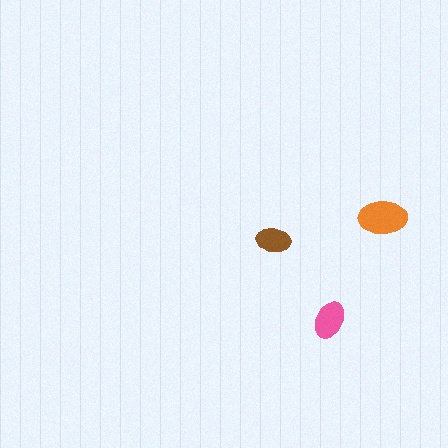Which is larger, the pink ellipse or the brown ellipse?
The pink one.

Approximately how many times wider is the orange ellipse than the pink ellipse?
About 1.5 times wider.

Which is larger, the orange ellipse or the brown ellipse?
The orange one.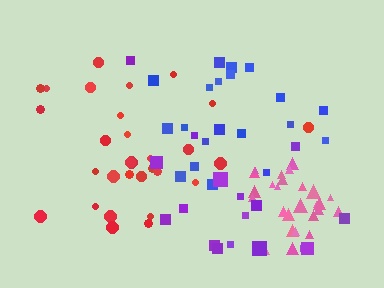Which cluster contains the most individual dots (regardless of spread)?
Red (30).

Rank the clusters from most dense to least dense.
pink, blue, red, purple.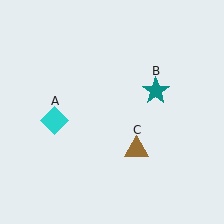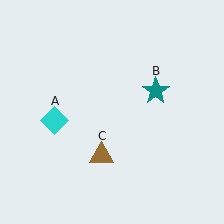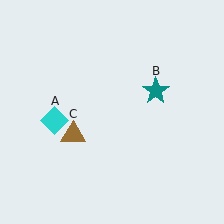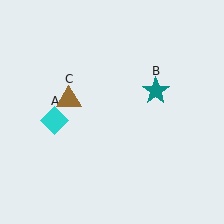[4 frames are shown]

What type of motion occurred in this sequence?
The brown triangle (object C) rotated clockwise around the center of the scene.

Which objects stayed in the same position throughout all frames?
Cyan diamond (object A) and teal star (object B) remained stationary.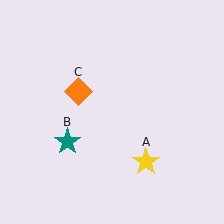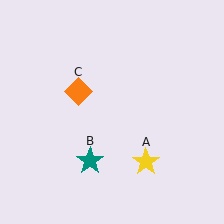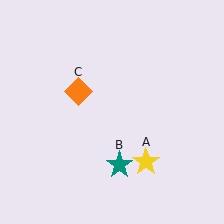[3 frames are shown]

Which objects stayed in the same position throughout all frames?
Yellow star (object A) and orange diamond (object C) remained stationary.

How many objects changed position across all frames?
1 object changed position: teal star (object B).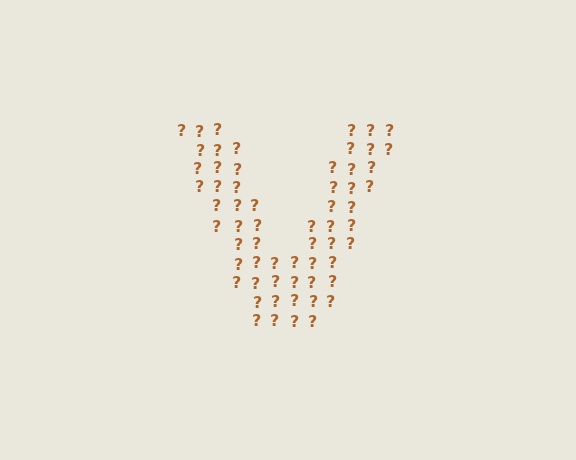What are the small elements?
The small elements are question marks.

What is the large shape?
The large shape is the letter V.